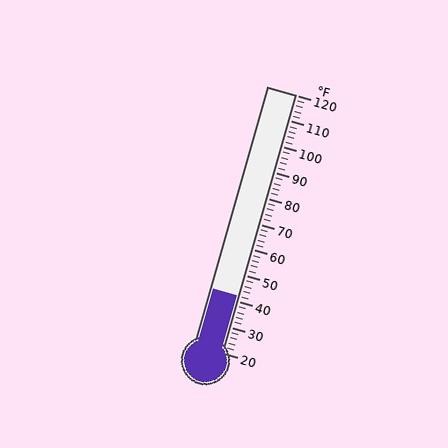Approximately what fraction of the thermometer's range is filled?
The thermometer is filled to approximately 20% of its range.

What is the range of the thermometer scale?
The thermometer scale ranges from 20°F to 120°F.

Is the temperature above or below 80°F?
The temperature is below 80°F.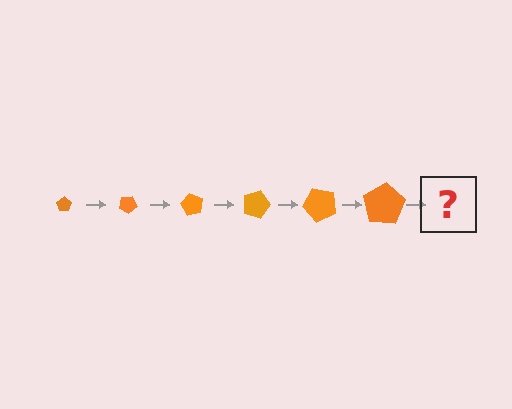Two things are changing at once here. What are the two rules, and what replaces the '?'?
The two rules are that the pentagon grows larger each step and it rotates 30 degrees each step. The '?' should be a pentagon, larger than the previous one and rotated 180 degrees from the start.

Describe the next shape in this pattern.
It should be a pentagon, larger than the previous one and rotated 180 degrees from the start.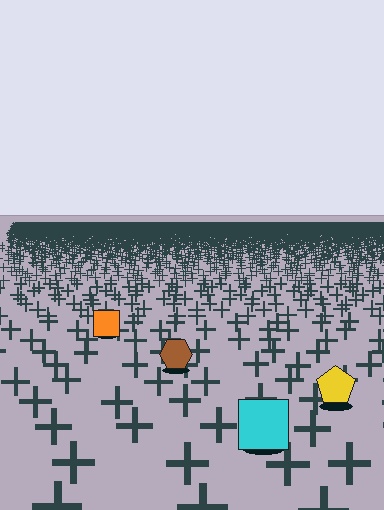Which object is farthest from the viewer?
The orange square is farthest from the viewer. It appears smaller and the ground texture around it is denser.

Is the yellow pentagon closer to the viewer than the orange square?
Yes. The yellow pentagon is closer — you can tell from the texture gradient: the ground texture is coarser near it.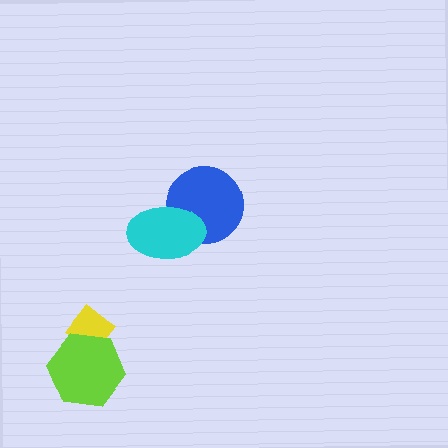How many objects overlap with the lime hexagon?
1 object overlaps with the lime hexagon.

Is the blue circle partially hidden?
Yes, it is partially covered by another shape.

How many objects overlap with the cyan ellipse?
1 object overlaps with the cyan ellipse.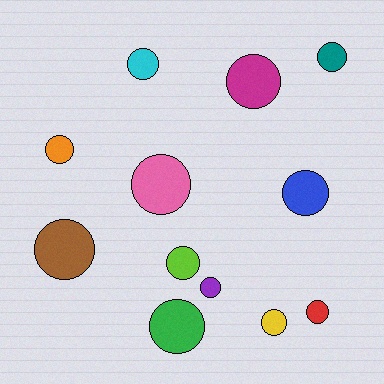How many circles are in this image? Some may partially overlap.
There are 12 circles.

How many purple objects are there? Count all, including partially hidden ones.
There is 1 purple object.